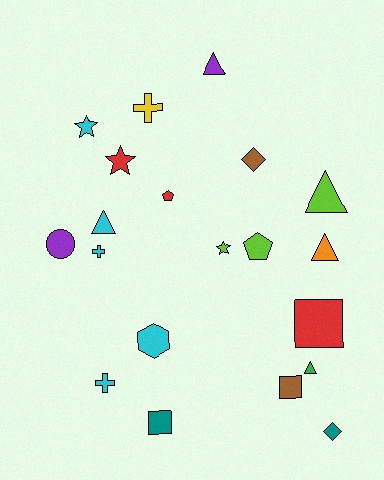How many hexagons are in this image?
There is 1 hexagon.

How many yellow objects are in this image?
There is 1 yellow object.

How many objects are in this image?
There are 20 objects.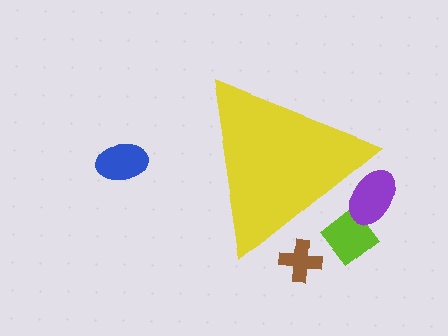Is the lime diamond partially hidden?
Yes, the lime diamond is partially hidden behind the yellow triangle.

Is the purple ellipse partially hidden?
Yes, the purple ellipse is partially hidden behind the yellow triangle.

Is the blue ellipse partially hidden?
No, the blue ellipse is fully visible.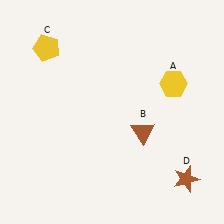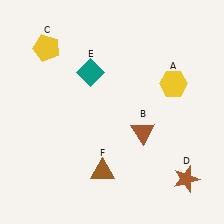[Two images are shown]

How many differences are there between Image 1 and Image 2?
There are 2 differences between the two images.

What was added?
A teal diamond (E), a brown triangle (F) were added in Image 2.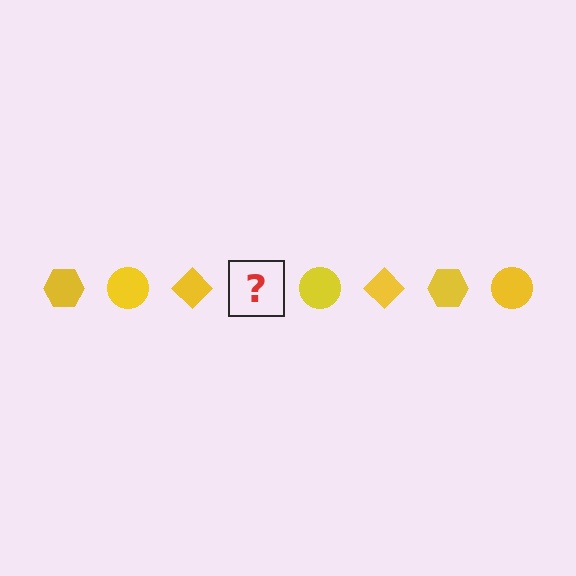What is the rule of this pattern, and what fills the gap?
The rule is that the pattern cycles through hexagon, circle, diamond shapes in yellow. The gap should be filled with a yellow hexagon.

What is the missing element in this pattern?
The missing element is a yellow hexagon.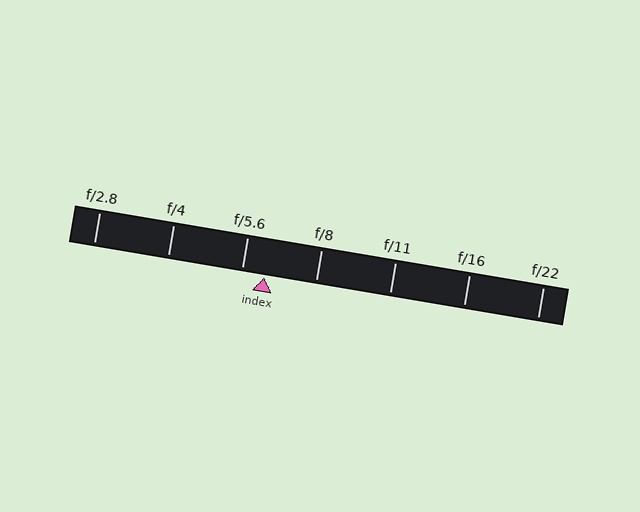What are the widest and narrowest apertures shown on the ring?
The widest aperture shown is f/2.8 and the narrowest is f/22.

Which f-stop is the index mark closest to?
The index mark is closest to f/5.6.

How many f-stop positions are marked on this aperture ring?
There are 7 f-stop positions marked.